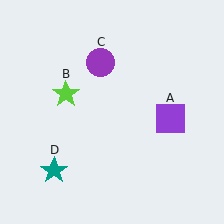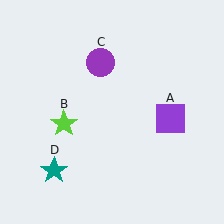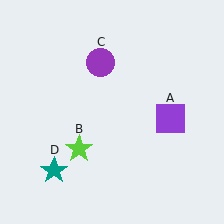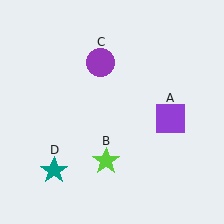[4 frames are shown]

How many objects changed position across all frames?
1 object changed position: lime star (object B).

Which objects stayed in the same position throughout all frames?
Purple square (object A) and purple circle (object C) and teal star (object D) remained stationary.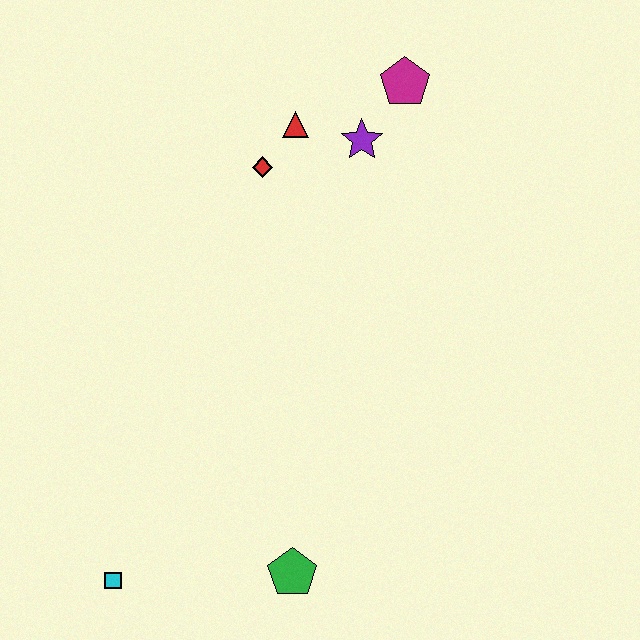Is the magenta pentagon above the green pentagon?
Yes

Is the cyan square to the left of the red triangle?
Yes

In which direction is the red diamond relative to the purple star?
The red diamond is to the left of the purple star.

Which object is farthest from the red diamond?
The cyan square is farthest from the red diamond.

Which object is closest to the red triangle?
The red diamond is closest to the red triangle.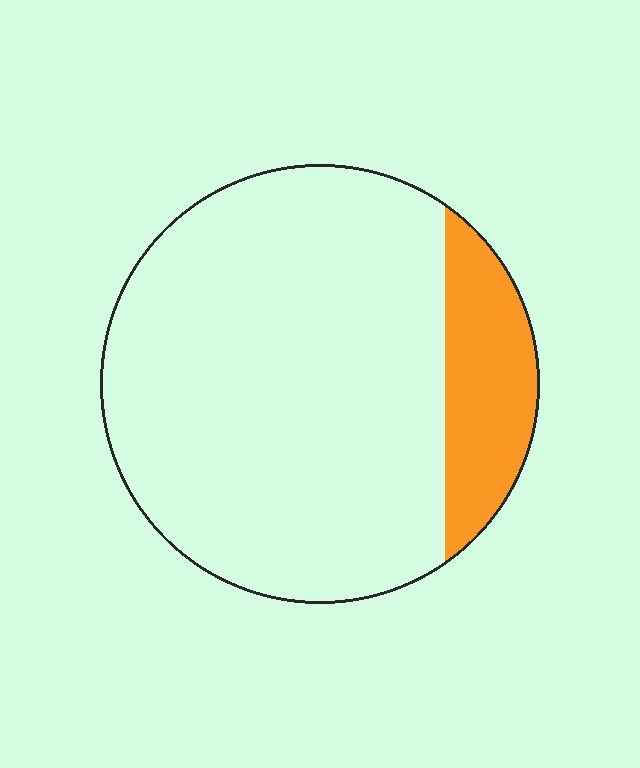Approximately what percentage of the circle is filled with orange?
Approximately 15%.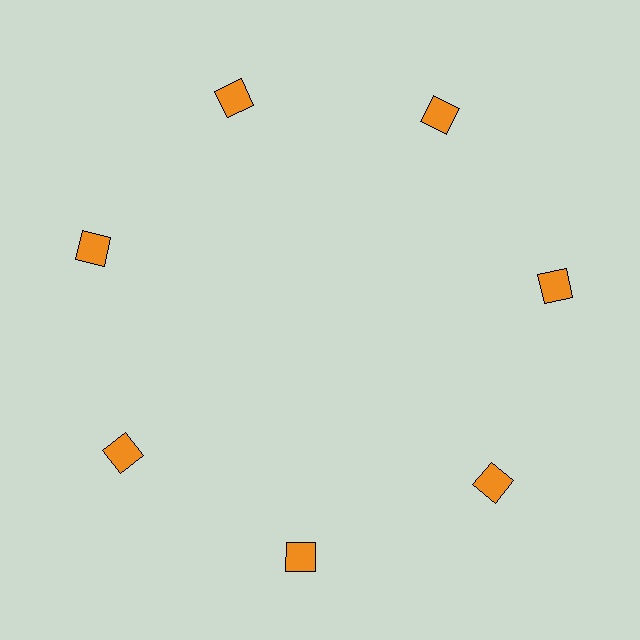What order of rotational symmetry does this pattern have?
This pattern has 7-fold rotational symmetry.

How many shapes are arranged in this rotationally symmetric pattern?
There are 7 shapes, arranged in 7 groups of 1.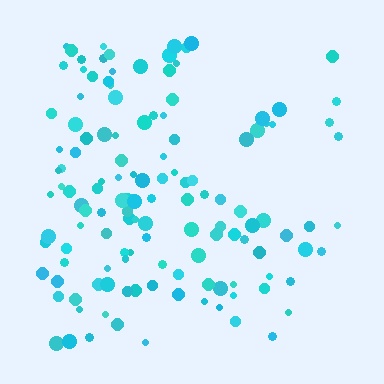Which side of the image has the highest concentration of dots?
The left.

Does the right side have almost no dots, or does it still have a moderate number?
Still a moderate number, just noticeably fewer than the left.